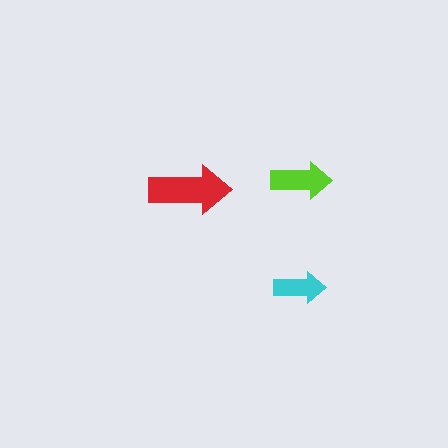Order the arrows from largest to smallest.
the red one, the lime one, the cyan one.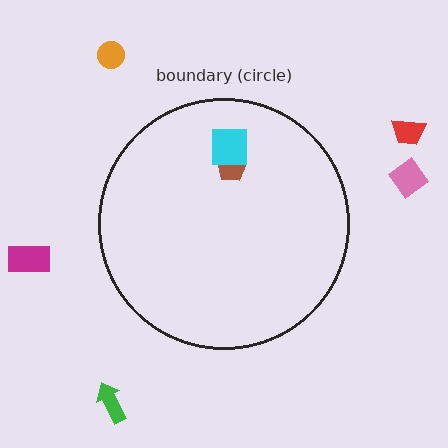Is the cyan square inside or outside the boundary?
Inside.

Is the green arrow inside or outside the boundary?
Outside.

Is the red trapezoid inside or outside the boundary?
Outside.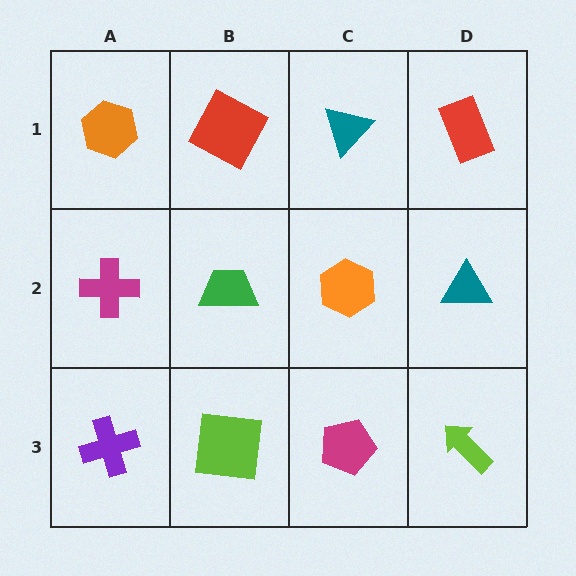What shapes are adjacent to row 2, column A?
An orange hexagon (row 1, column A), a purple cross (row 3, column A), a green trapezoid (row 2, column B).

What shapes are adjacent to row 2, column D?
A red rectangle (row 1, column D), a lime arrow (row 3, column D), an orange hexagon (row 2, column C).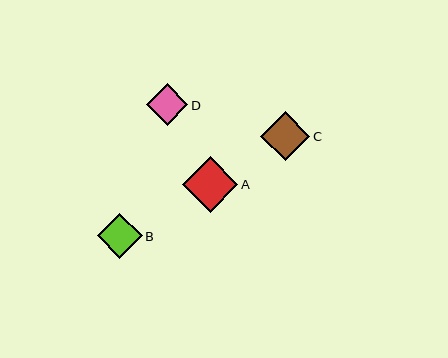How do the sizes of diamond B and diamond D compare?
Diamond B and diamond D are approximately the same size.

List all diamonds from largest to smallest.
From largest to smallest: A, C, B, D.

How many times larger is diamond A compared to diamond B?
Diamond A is approximately 1.2 times the size of diamond B.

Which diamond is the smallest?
Diamond D is the smallest with a size of approximately 41 pixels.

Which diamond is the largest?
Diamond A is the largest with a size of approximately 56 pixels.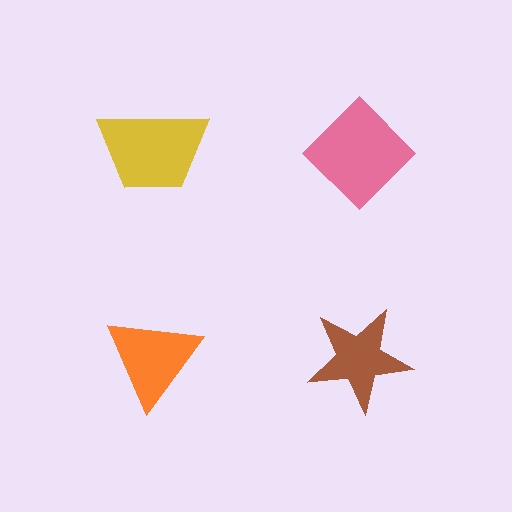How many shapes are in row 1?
2 shapes.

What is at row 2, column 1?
An orange triangle.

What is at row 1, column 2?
A pink diamond.